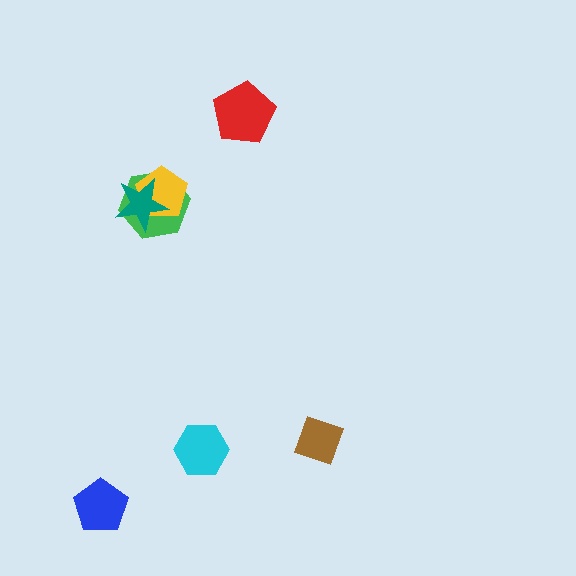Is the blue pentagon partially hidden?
No, no other shape covers it.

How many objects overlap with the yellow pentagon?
2 objects overlap with the yellow pentagon.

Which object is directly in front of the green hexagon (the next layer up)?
The yellow pentagon is directly in front of the green hexagon.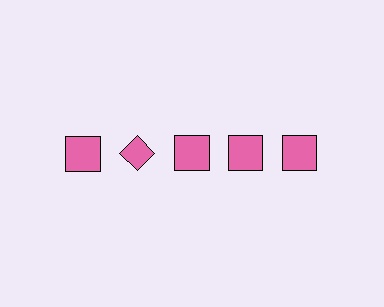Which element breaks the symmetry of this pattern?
The pink diamond in the top row, second from left column breaks the symmetry. All other shapes are pink squares.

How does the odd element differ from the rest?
It has a different shape: diamond instead of square.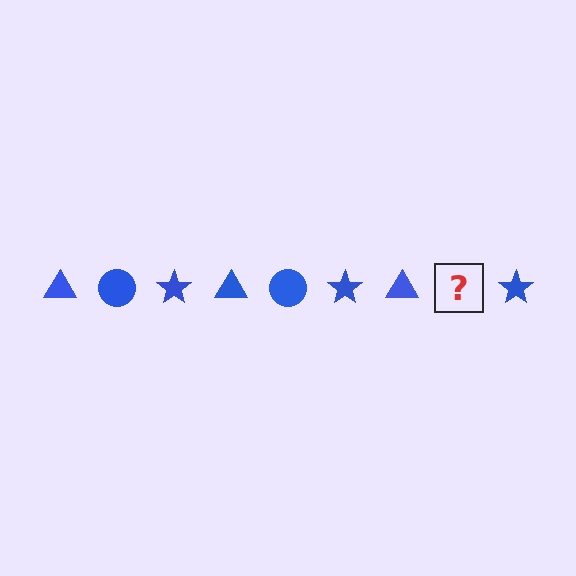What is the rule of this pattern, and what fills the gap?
The rule is that the pattern cycles through triangle, circle, star shapes in blue. The gap should be filled with a blue circle.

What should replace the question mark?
The question mark should be replaced with a blue circle.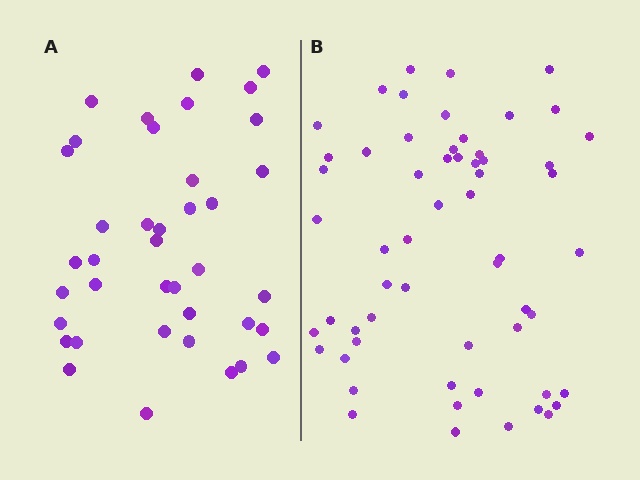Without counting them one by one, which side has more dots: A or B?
Region B (the right region) has more dots.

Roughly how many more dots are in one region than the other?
Region B has approximately 20 more dots than region A.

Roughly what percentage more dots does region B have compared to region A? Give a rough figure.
About 50% more.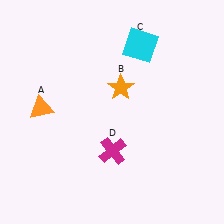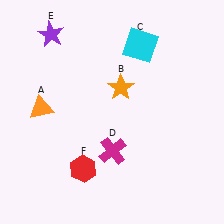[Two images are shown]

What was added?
A purple star (E), a red hexagon (F) were added in Image 2.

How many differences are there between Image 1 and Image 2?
There are 2 differences between the two images.